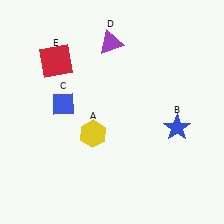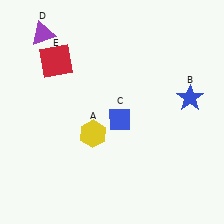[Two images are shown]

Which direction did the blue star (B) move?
The blue star (B) moved up.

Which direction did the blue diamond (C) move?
The blue diamond (C) moved right.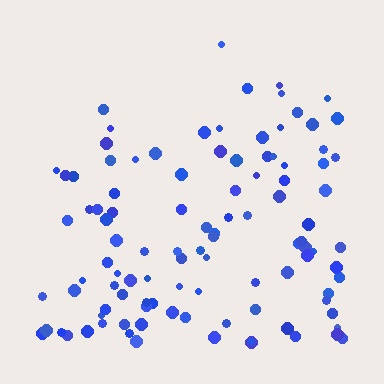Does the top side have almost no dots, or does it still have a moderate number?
Still a moderate number, just noticeably fewer than the bottom.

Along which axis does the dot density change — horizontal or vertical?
Vertical.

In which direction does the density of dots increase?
From top to bottom, with the bottom side densest.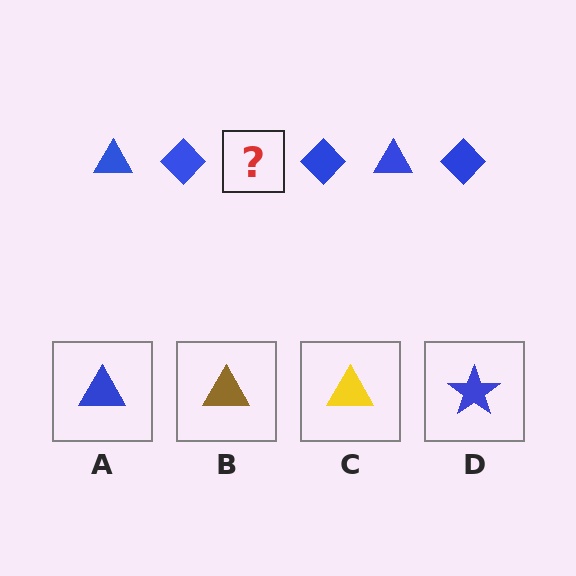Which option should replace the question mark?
Option A.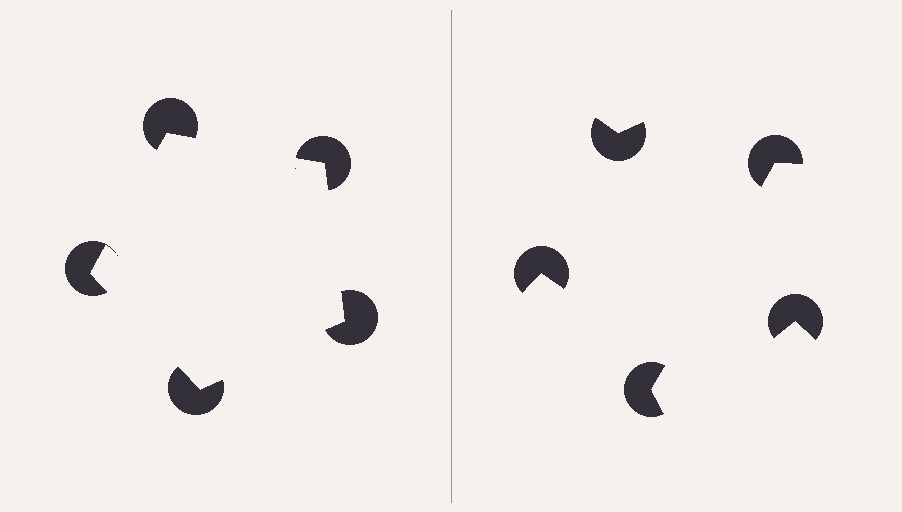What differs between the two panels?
The pac-man discs are positioned identically on both sides; only the wedge orientations differ. On the left they align to a pentagon; on the right they are misaligned.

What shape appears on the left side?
An illusory pentagon.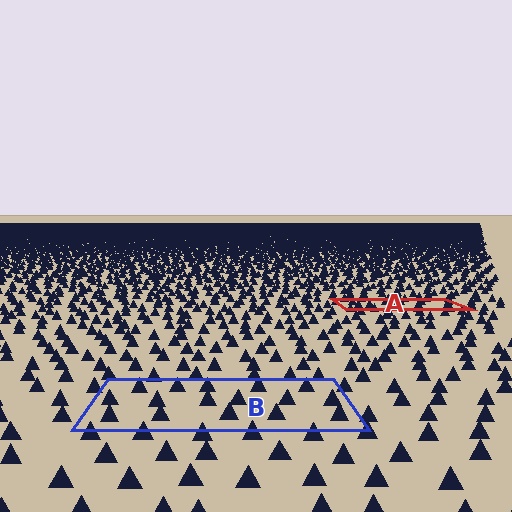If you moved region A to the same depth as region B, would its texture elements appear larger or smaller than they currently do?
They would appear larger. At a closer depth, the same texture elements are projected at a bigger on-screen size.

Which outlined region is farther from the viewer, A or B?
Region A is farther from the viewer — the texture elements inside it appear smaller and more densely packed.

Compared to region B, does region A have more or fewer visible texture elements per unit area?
Region A has more texture elements per unit area — they are packed more densely because it is farther away.